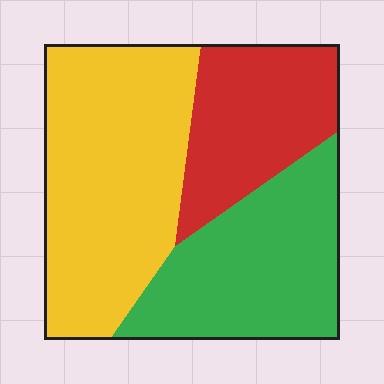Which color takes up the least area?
Red, at roughly 25%.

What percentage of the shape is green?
Green covers roughly 30% of the shape.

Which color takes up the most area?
Yellow, at roughly 45%.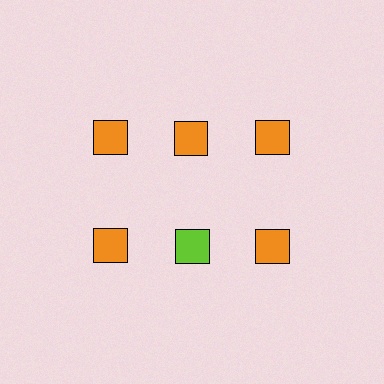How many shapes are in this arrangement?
There are 6 shapes arranged in a grid pattern.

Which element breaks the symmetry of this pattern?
The lime square in the second row, second from left column breaks the symmetry. All other shapes are orange squares.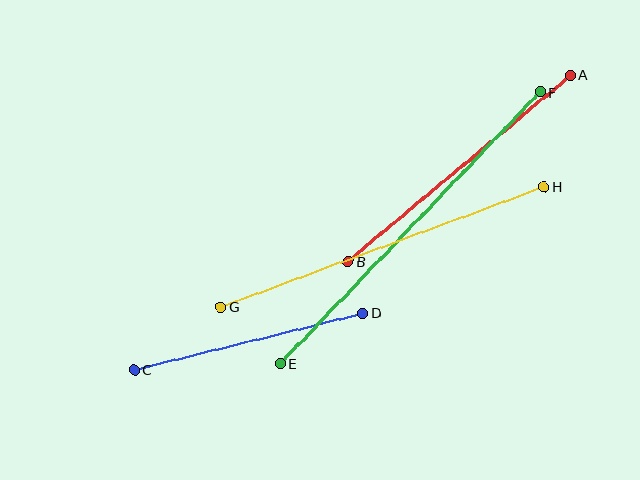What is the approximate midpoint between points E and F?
The midpoint is at approximately (410, 228) pixels.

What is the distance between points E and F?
The distance is approximately 376 pixels.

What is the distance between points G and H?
The distance is approximately 344 pixels.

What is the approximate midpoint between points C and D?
The midpoint is at approximately (248, 342) pixels.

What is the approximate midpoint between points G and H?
The midpoint is at approximately (383, 247) pixels.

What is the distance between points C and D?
The distance is approximately 236 pixels.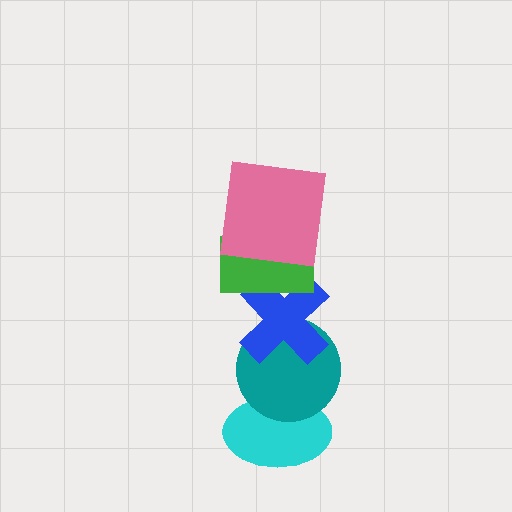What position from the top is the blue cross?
The blue cross is 3rd from the top.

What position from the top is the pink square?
The pink square is 1st from the top.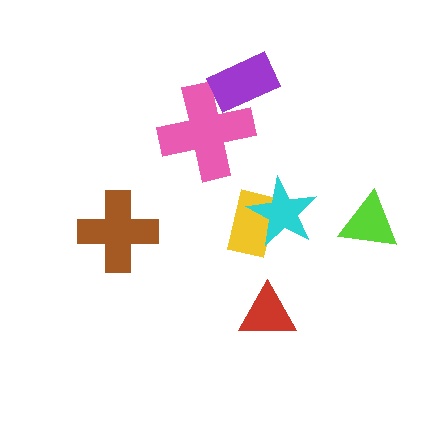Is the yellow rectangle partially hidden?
Yes, it is partially covered by another shape.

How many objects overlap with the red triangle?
0 objects overlap with the red triangle.